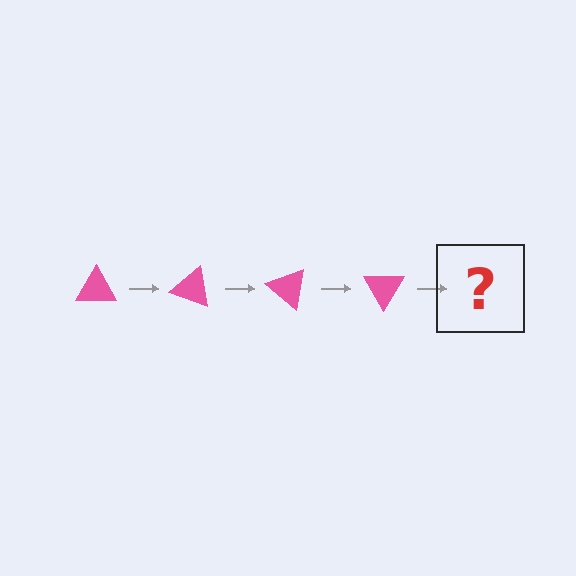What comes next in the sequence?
The next element should be a pink triangle rotated 80 degrees.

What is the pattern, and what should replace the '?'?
The pattern is that the triangle rotates 20 degrees each step. The '?' should be a pink triangle rotated 80 degrees.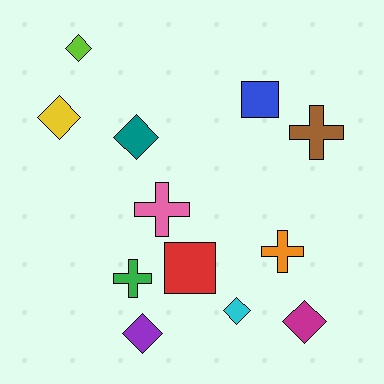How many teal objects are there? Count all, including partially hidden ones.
There is 1 teal object.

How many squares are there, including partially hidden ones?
There are 2 squares.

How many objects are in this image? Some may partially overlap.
There are 12 objects.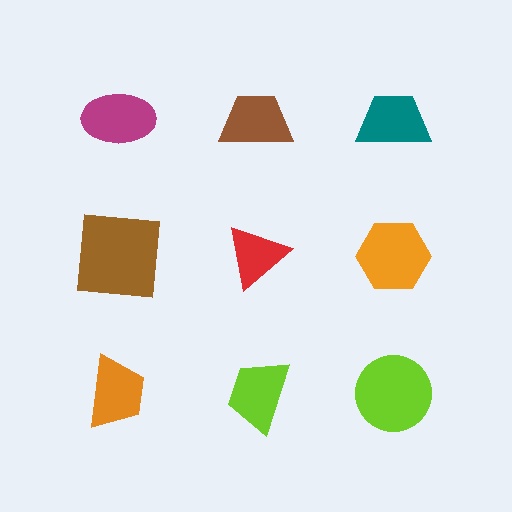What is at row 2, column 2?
A red triangle.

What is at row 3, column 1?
An orange trapezoid.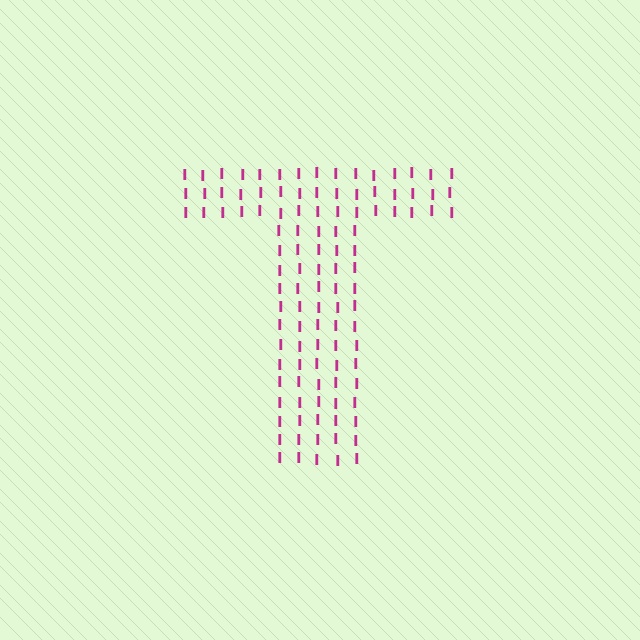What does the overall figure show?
The overall figure shows the letter T.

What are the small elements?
The small elements are letter I's.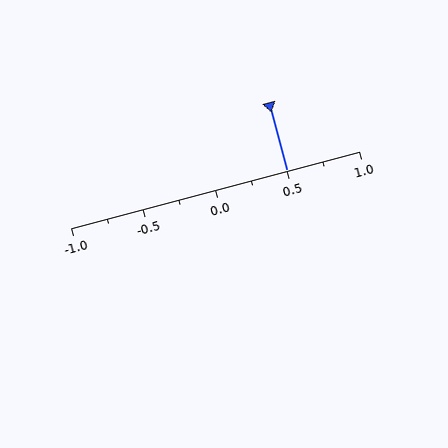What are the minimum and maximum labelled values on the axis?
The axis runs from -1.0 to 1.0.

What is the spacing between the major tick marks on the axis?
The major ticks are spaced 0.5 apart.